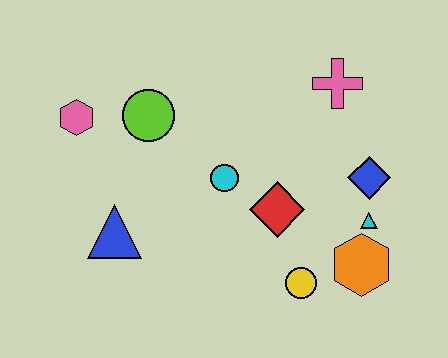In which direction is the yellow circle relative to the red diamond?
The yellow circle is below the red diamond.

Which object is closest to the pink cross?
The blue diamond is closest to the pink cross.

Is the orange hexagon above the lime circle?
No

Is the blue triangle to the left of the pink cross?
Yes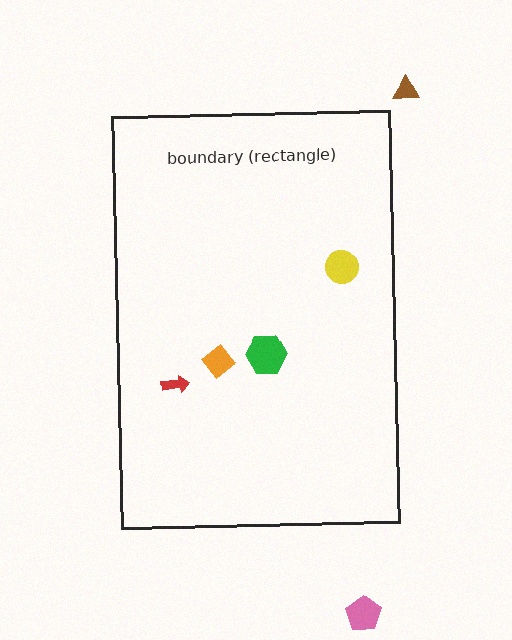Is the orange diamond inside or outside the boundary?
Inside.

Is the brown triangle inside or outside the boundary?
Outside.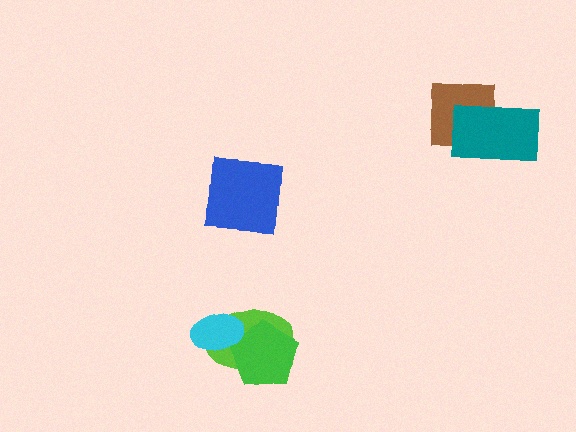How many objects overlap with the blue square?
0 objects overlap with the blue square.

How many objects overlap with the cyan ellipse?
2 objects overlap with the cyan ellipse.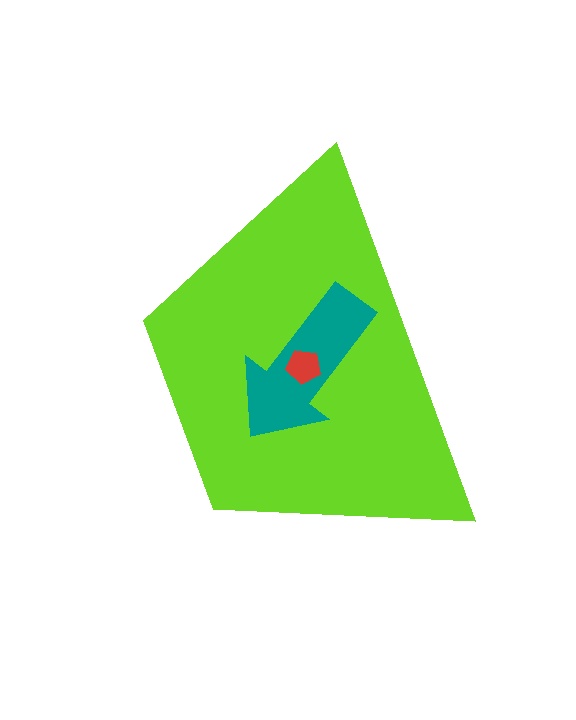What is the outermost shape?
The lime trapezoid.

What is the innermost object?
The red pentagon.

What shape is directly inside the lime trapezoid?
The teal arrow.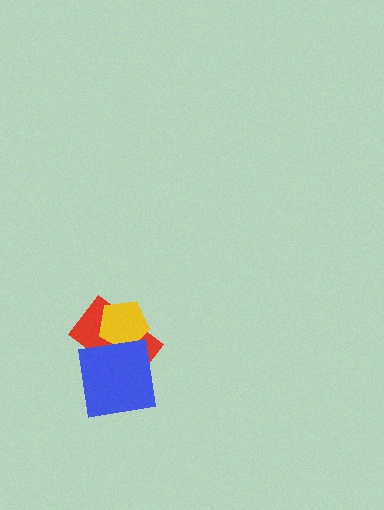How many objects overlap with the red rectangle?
2 objects overlap with the red rectangle.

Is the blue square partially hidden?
No, no other shape covers it.